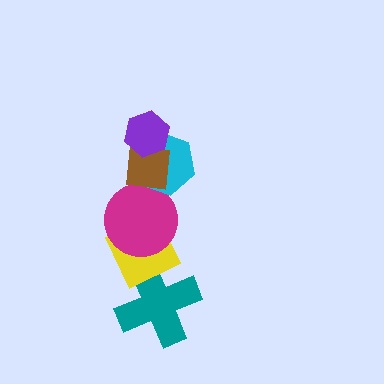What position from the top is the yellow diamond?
The yellow diamond is 5th from the top.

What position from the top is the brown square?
The brown square is 2nd from the top.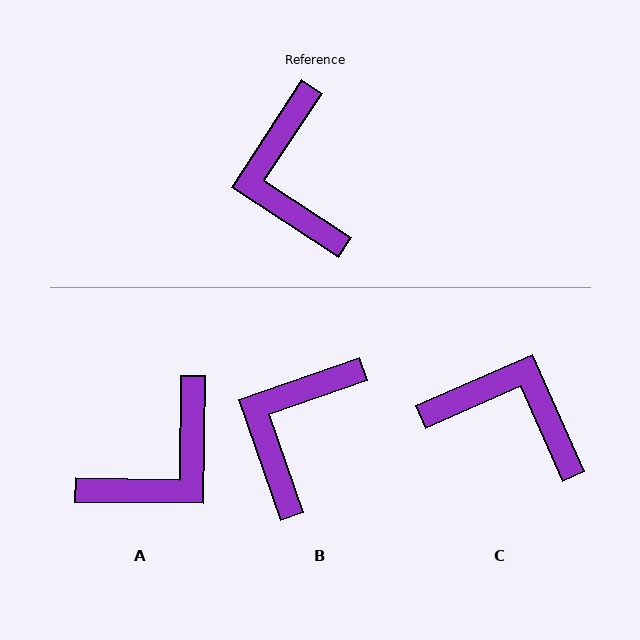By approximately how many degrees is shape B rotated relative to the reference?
Approximately 37 degrees clockwise.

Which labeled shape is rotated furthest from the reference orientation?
C, about 123 degrees away.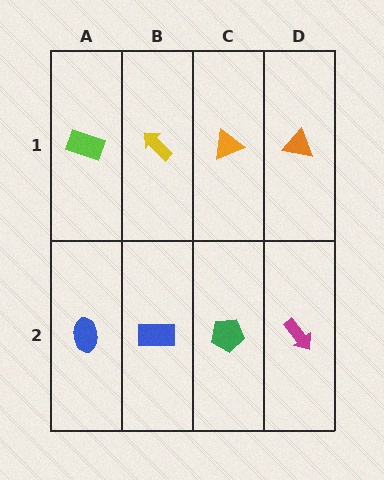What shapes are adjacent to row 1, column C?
A green pentagon (row 2, column C), a yellow arrow (row 1, column B), an orange triangle (row 1, column D).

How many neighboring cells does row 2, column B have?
3.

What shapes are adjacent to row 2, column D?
An orange triangle (row 1, column D), a green pentagon (row 2, column C).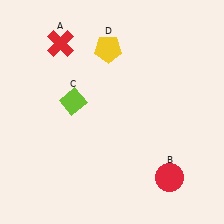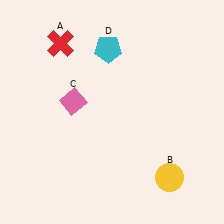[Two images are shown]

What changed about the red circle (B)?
In Image 1, B is red. In Image 2, it changed to yellow.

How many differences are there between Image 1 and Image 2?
There are 3 differences between the two images.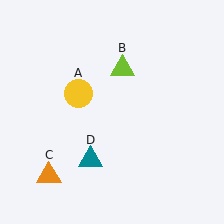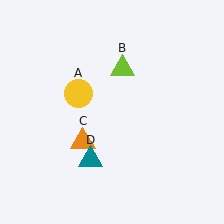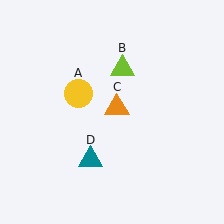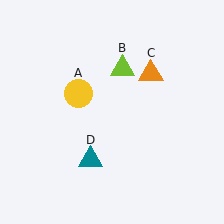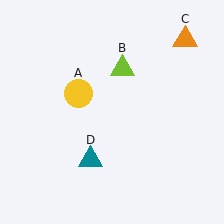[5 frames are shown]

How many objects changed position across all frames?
1 object changed position: orange triangle (object C).